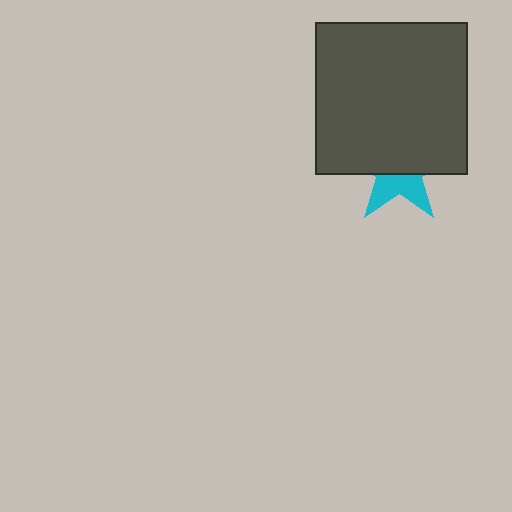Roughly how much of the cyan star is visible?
A small part of it is visible (roughly 38%).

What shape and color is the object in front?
The object in front is a dark gray square.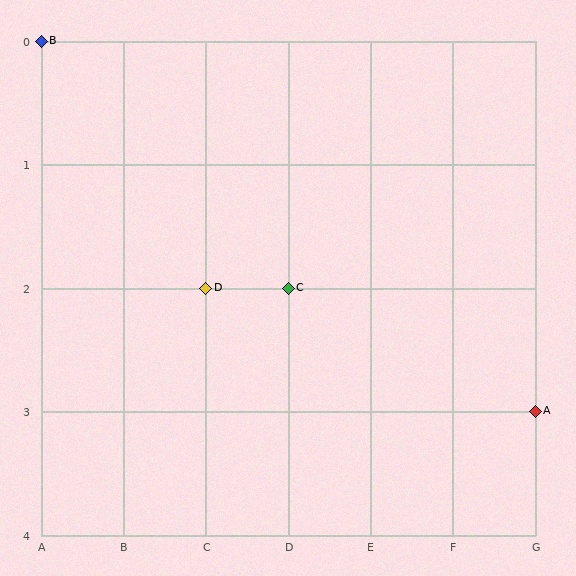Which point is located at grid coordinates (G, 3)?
Point A is at (G, 3).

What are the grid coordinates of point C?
Point C is at grid coordinates (D, 2).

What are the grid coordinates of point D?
Point D is at grid coordinates (C, 2).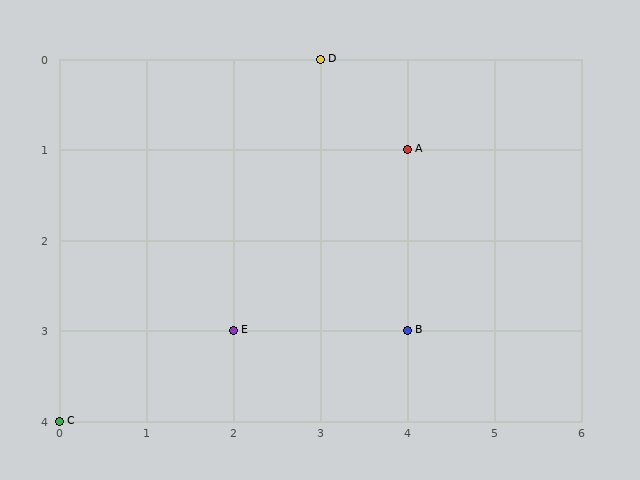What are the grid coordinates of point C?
Point C is at grid coordinates (0, 4).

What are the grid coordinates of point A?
Point A is at grid coordinates (4, 1).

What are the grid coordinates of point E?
Point E is at grid coordinates (2, 3).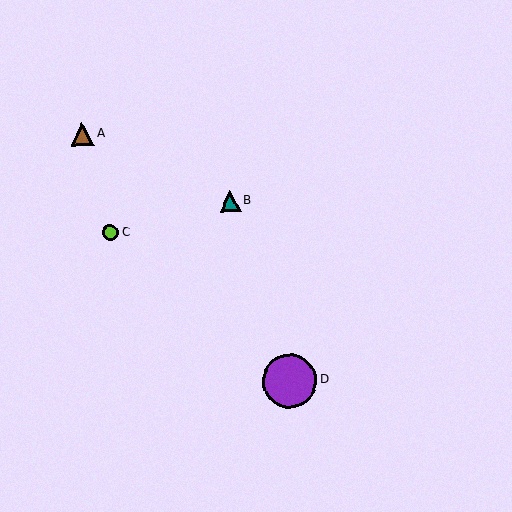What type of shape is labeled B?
Shape B is a teal triangle.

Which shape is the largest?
The purple circle (labeled D) is the largest.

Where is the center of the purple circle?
The center of the purple circle is at (290, 381).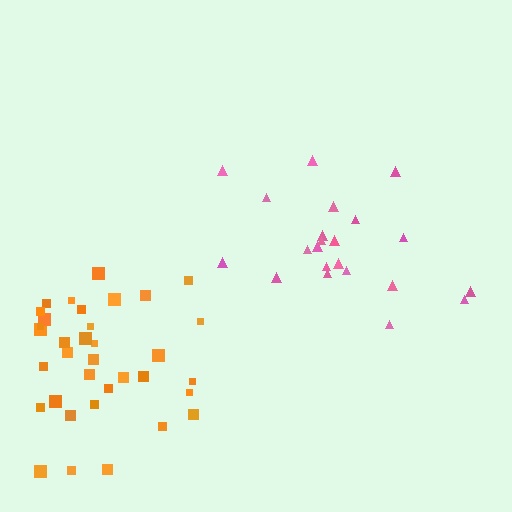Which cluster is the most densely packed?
Orange.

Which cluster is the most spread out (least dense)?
Pink.